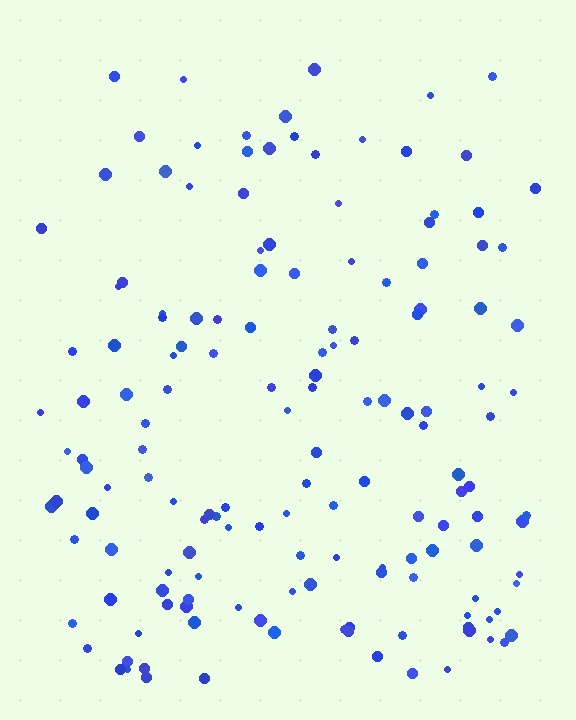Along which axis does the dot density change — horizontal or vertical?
Vertical.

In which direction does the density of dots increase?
From top to bottom, with the bottom side densest.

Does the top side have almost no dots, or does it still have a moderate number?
Still a moderate number, just noticeably fewer than the bottom.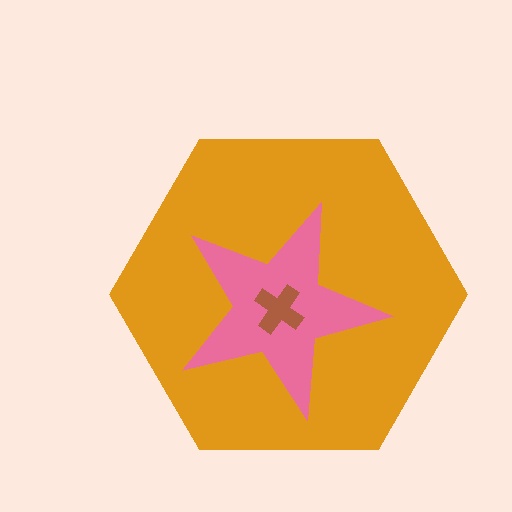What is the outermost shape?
The orange hexagon.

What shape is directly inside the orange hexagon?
The pink star.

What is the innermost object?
The brown cross.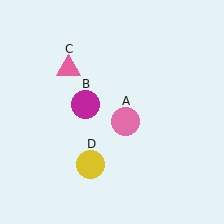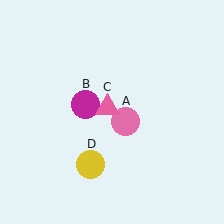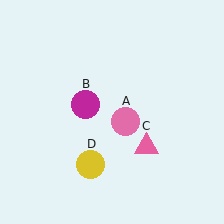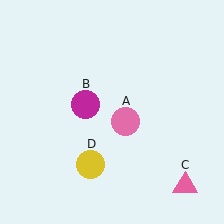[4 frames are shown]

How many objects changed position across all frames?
1 object changed position: pink triangle (object C).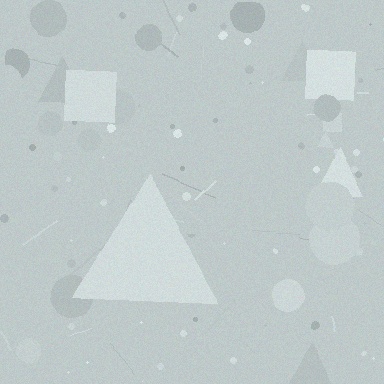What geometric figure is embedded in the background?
A triangle is embedded in the background.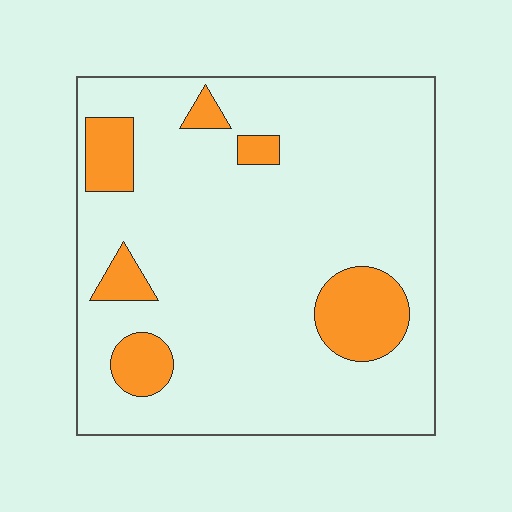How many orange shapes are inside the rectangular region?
6.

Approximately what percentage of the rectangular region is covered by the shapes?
Approximately 15%.